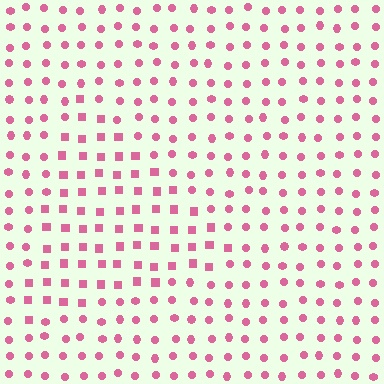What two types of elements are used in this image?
The image uses squares inside the triangle region and circles outside it.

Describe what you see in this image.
The image is filled with small pink elements arranged in a uniform grid. A triangle-shaped region contains squares, while the surrounding area contains circles. The boundary is defined purely by the change in element shape.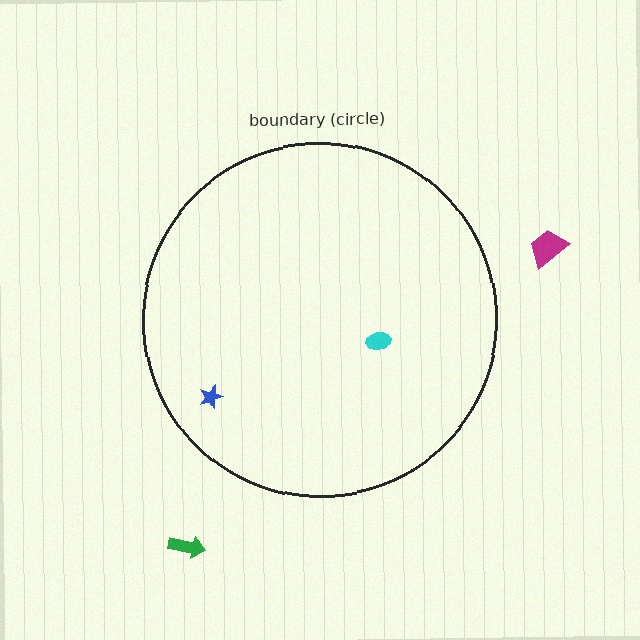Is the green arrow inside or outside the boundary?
Outside.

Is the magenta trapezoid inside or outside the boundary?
Outside.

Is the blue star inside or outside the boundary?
Inside.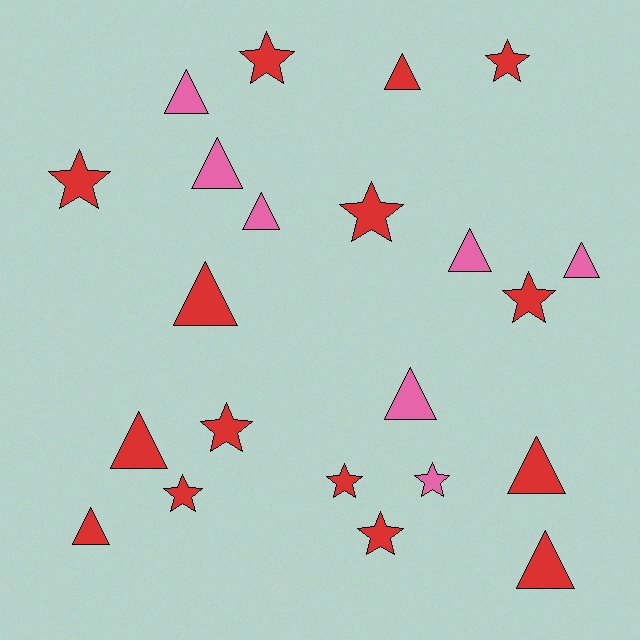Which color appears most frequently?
Red, with 15 objects.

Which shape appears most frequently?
Triangle, with 12 objects.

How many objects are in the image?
There are 22 objects.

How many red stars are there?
There are 9 red stars.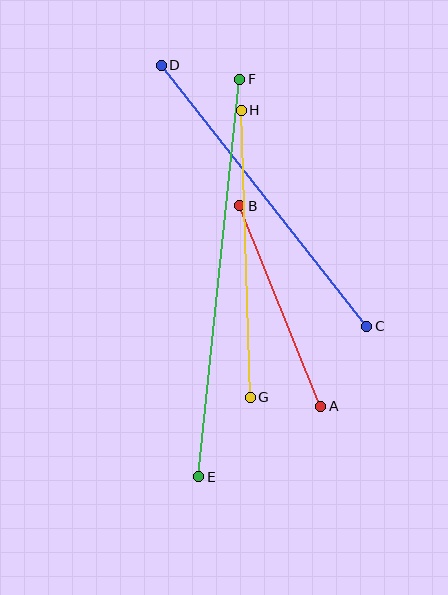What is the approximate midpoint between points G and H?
The midpoint is at approximately (246, 254) pixels.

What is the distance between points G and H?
The distance is approximately 287 pixels.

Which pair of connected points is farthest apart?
Points E and F are farthest apart.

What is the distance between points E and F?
The distance is approximately 400 pixels.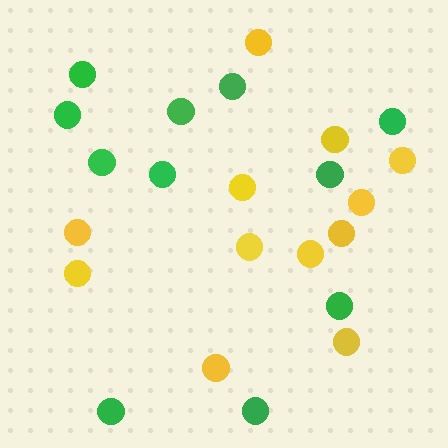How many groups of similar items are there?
There are 2 groups: one group of yellow circles (12) and one group of green circles (11).